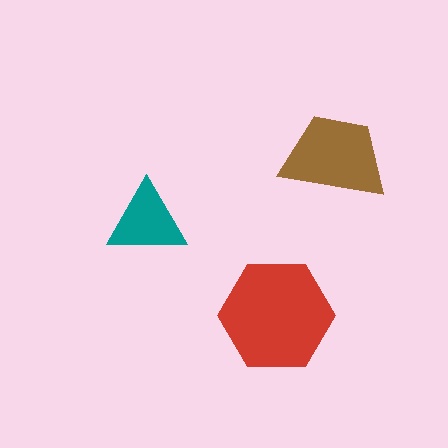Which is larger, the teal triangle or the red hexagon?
The red hexagon.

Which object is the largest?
The red hexagon.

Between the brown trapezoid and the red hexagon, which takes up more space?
The red hexagon.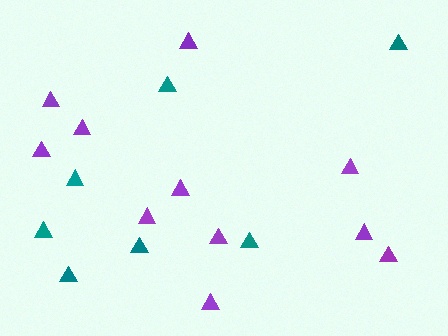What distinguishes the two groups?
There are 2 groups: one group of purple triangles (11) and one group of teal triangles (7).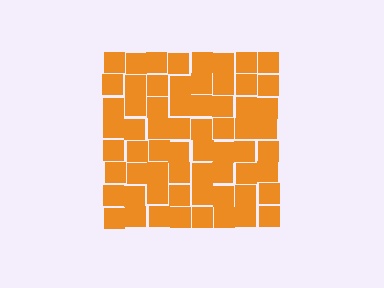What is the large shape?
The large shape is a square.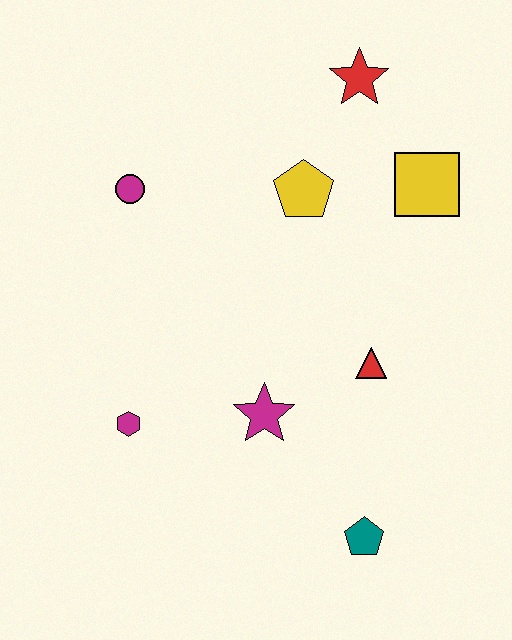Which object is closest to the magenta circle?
The yellow pentagon is closest to the magenta circle.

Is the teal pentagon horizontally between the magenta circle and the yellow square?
Yes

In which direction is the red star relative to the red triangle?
The red star is above the red triangle.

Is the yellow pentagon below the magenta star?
No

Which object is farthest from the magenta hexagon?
The red star is farthest from the magenta hexagon.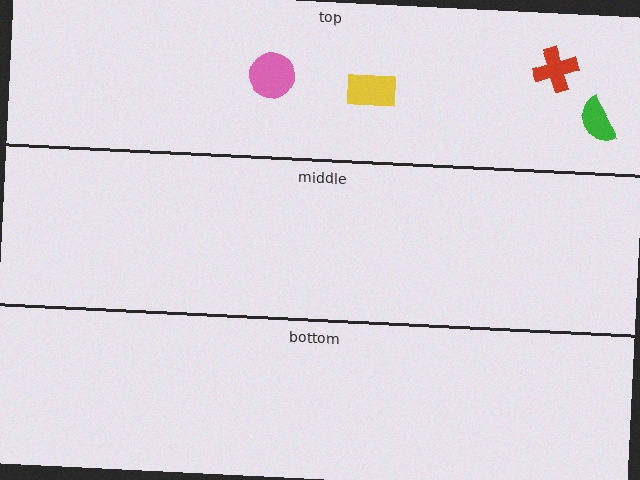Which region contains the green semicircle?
The top region.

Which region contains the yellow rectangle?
The top region.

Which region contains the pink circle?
The top region.